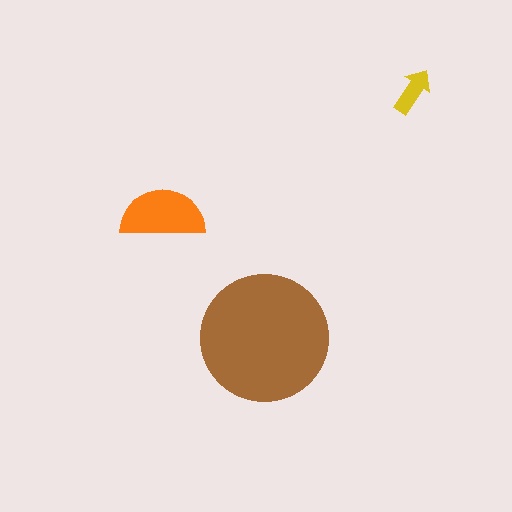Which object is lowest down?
The brown circle is bottommost.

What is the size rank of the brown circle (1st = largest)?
1st.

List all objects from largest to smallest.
The brown circle, the orange semicircle, the yellow arrow.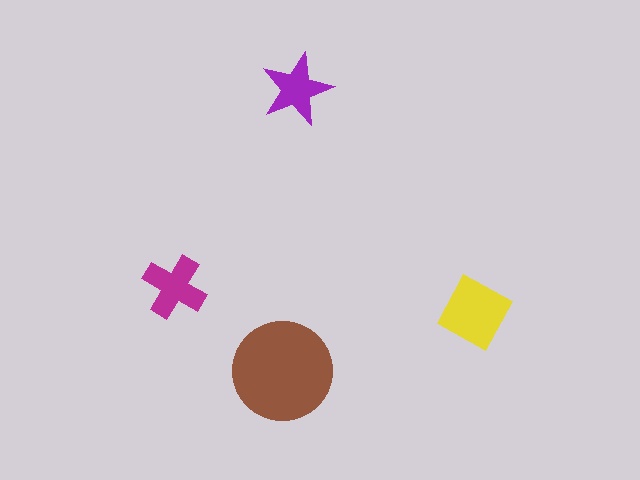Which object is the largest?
The brown circle.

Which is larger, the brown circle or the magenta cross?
The brown circle.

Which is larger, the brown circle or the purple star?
The brown circle.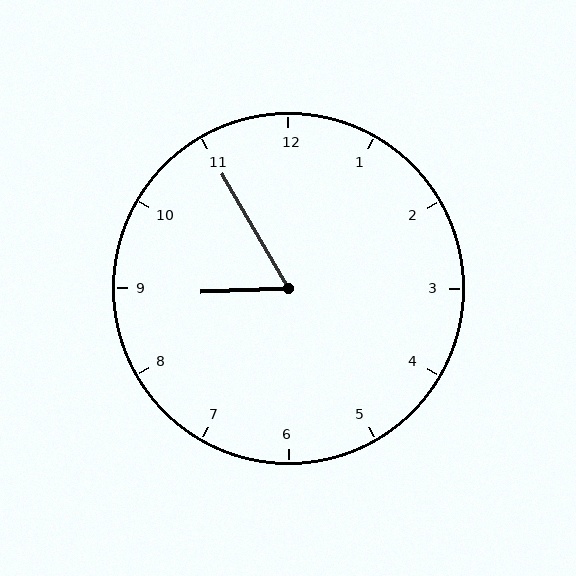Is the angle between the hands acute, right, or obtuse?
It is acute.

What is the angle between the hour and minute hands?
Approximately 62 degrees.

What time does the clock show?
8:55.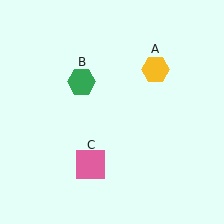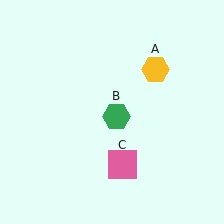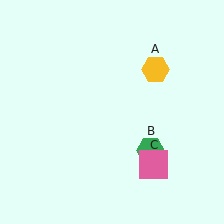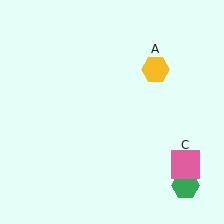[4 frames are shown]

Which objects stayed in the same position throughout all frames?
Yellow hexagon (object A) remained stationary.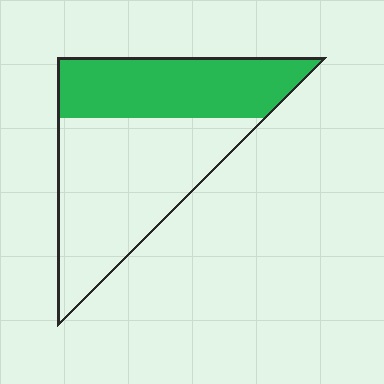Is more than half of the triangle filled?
No.